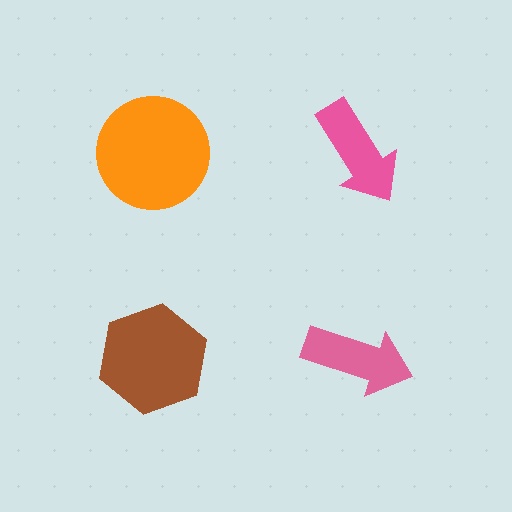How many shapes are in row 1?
2 shapes.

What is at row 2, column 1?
A brown hexagon.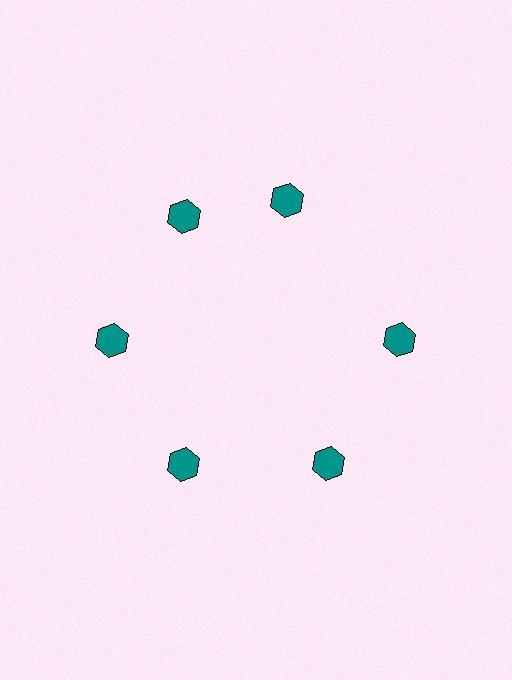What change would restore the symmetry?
The symmetry would be restored by rotating it back into even spacing with its neighbors so that all 6 hexagons sit at equal angles and equal distance from the center.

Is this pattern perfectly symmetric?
No. The 6 teal hexagons are arranged in a ring, but one element near the 1 o'clock position is rotated out of alignment along the ring, breaking the 6-fold rotational symmetry.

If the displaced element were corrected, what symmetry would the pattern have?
It would have 6-fold rotational symmetry — the pattern would map onto itself every 60 degrees.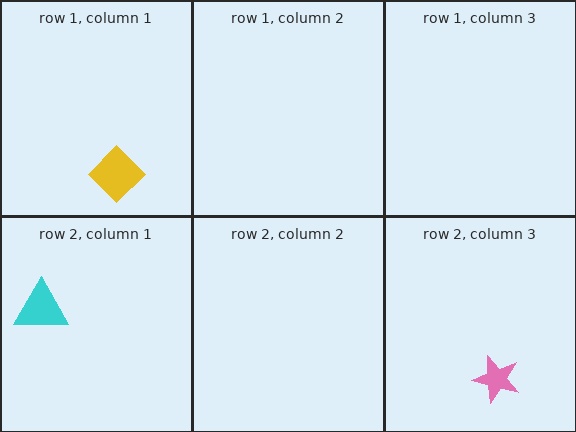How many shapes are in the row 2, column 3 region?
1.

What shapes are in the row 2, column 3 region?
The pink star.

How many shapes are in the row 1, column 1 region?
1.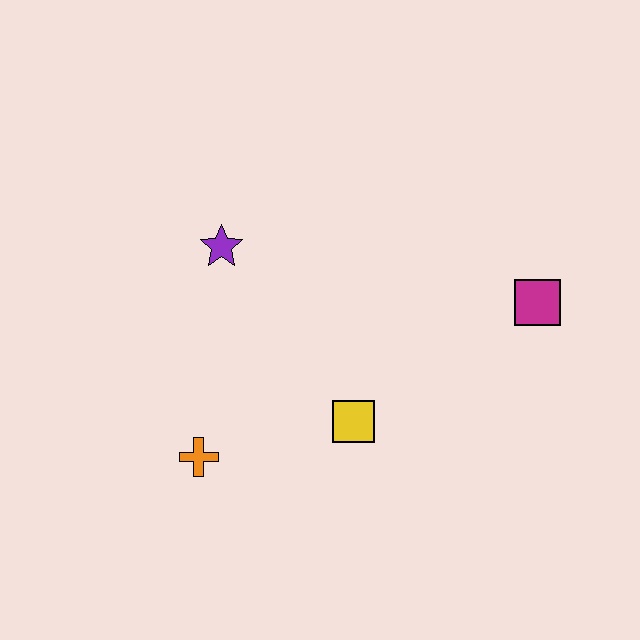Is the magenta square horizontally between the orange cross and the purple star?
No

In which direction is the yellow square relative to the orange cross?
The yellow square is to the right of the orange cross.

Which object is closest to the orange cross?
The yellow square is closest to the orange cross.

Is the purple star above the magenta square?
Yes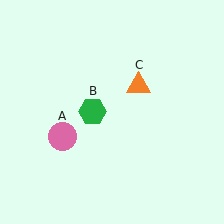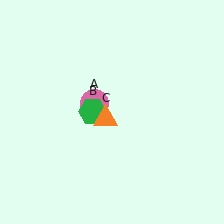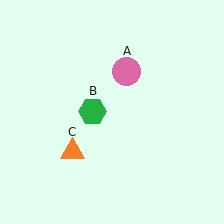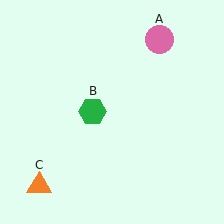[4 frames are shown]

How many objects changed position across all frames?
2 objects changed position: pink circle (object A), orange triangle (object C).